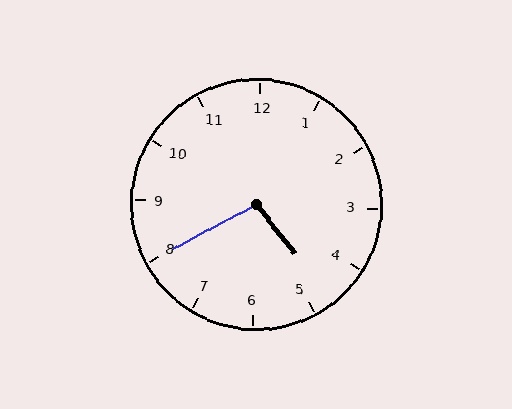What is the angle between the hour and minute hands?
Approximately 100 degrees.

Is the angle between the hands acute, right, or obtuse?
It is obtuse.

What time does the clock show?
4:40.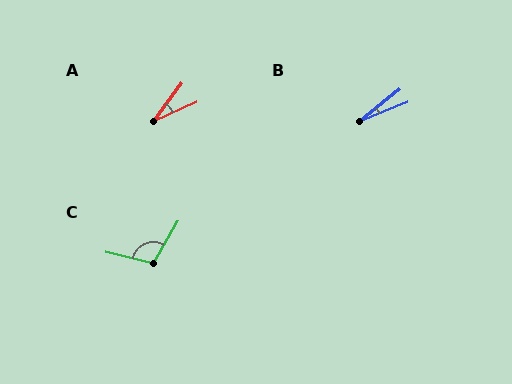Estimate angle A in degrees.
Approximately 29 degrees.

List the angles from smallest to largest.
B (16°), A (29°), C (106°).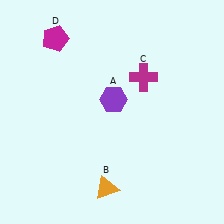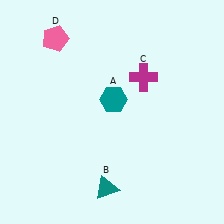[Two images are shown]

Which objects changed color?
A changed from purple to teal. B changed from orange to teal. D changed from magenta to pink.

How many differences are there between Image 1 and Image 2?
There are 3 differences between the two images.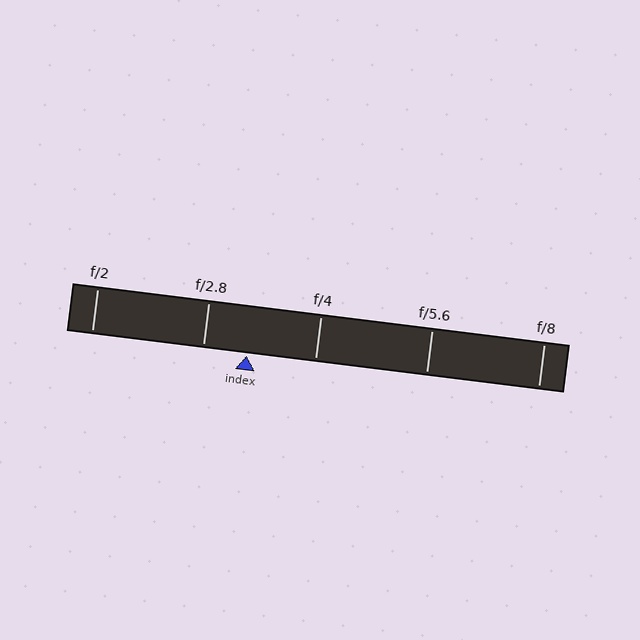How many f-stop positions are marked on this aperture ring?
There are 5 f-stop positions marked.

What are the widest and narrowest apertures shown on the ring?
The widest aperture shown is f/2 and the narrowest is f/8.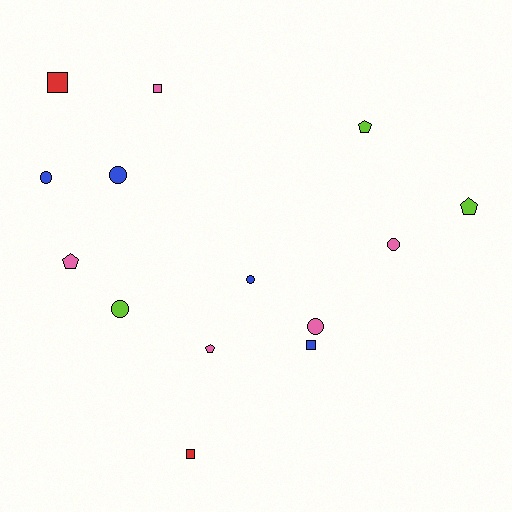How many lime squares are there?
There are no lime squares.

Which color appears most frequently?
Pink, with 5 objects.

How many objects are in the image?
There are 14 objects.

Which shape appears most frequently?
Circle, with 6 objects.